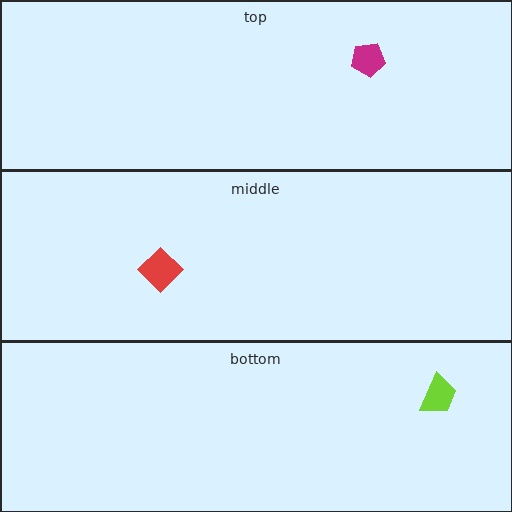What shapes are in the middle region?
The red diamond.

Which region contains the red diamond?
The middle region.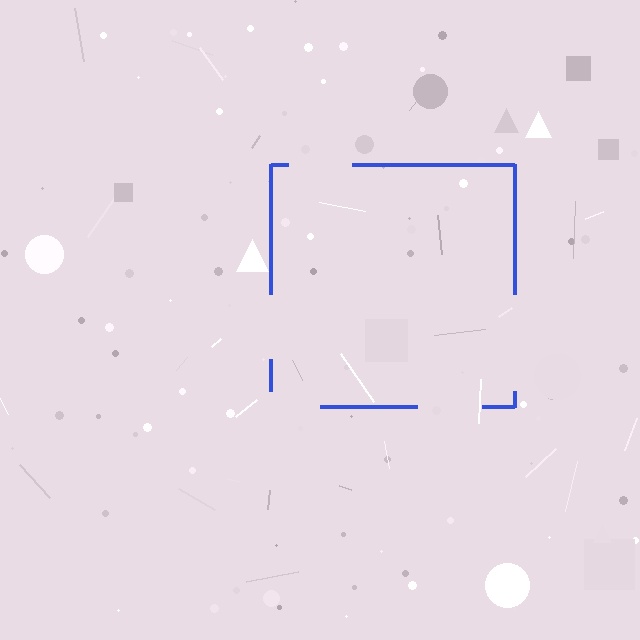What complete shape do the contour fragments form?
The contour fragments form a square.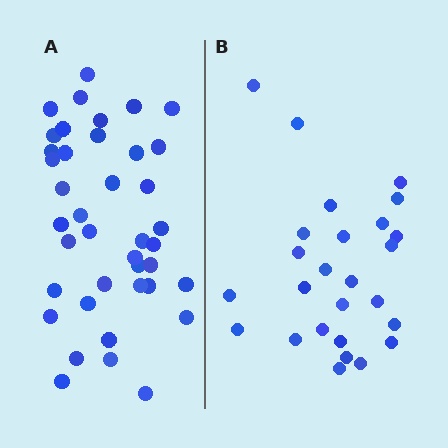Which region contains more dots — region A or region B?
Region A (the left region) has more dots.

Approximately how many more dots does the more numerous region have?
Region A has approximately 15 more dots than region B.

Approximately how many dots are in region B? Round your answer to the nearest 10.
About 30 dots. (The exact count is 26, which rounds to 30.)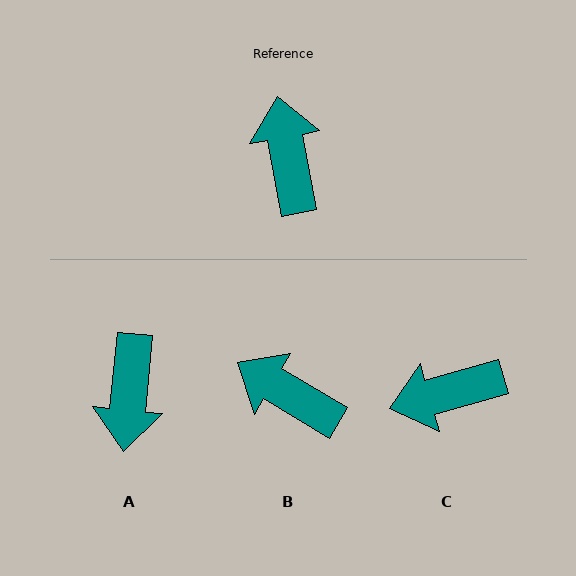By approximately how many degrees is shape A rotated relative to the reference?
Approximately 164 degrees counter-clockwise.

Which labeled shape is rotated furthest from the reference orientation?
A, about 164 degrees away.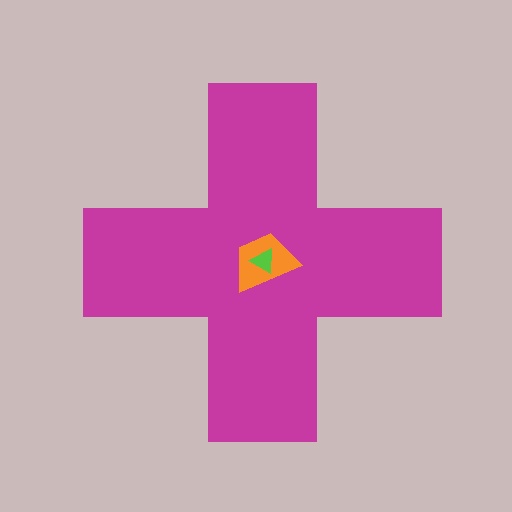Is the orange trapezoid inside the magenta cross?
Yes.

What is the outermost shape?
The magenta cross.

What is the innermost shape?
The lime triangle.